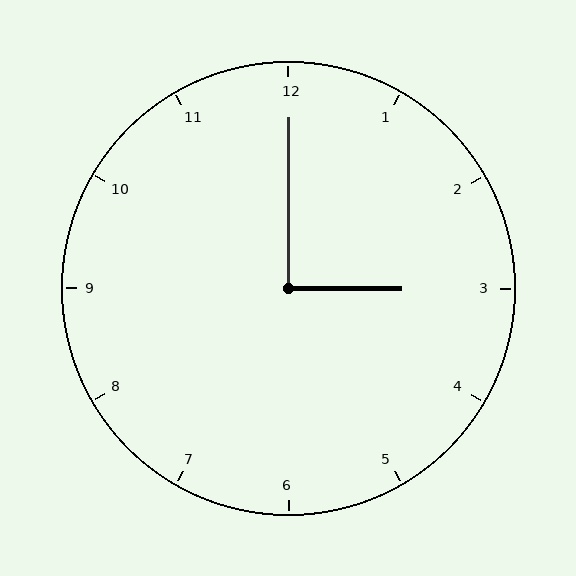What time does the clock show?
3:00.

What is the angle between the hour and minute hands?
Approximately 90 degrees.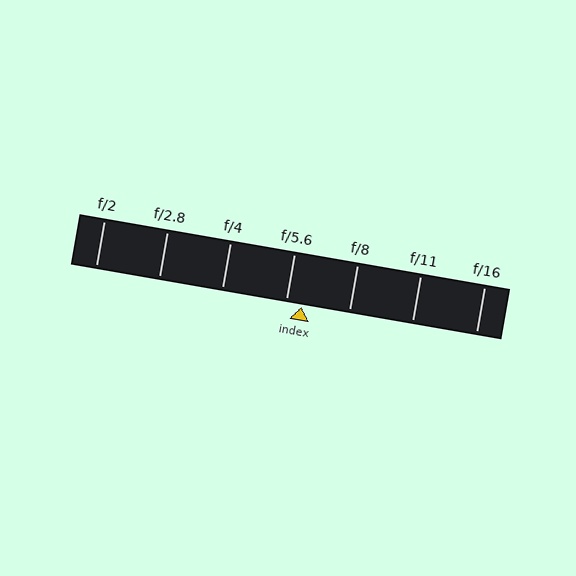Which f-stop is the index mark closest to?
The index mark is closest to f/5.6.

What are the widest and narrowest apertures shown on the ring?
The widest aperture shown is f/2 and the narrowest is f/16.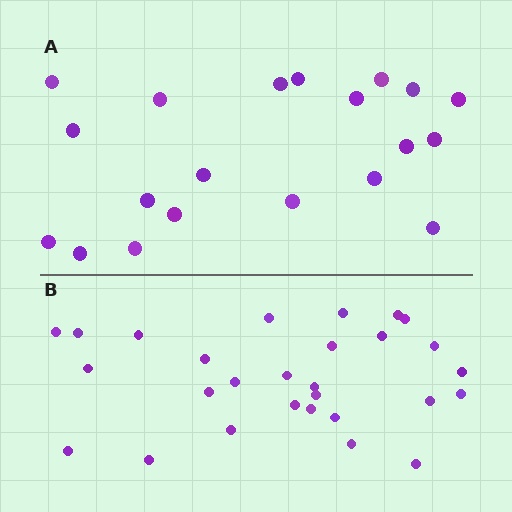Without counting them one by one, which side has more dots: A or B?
Region B (the bottom region) has more dots.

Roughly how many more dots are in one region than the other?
Region B has roughly 8 or so more dots than region A.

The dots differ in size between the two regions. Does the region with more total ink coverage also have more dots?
No. Region A has more total ink coverage because its dots are larger, but region B actually contains more individual dots. Total area can be misleading — the number of items is what matters here.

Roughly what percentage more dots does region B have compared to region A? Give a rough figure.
About 40% more.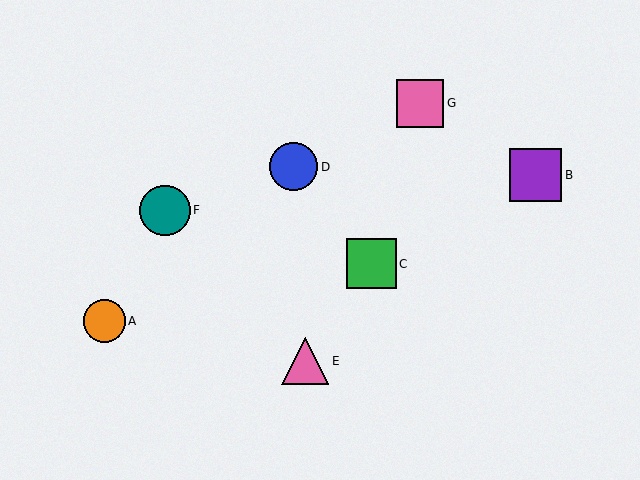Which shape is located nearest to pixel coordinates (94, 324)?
The orange circle (labeled A) at (104, 321) is nearest to that location.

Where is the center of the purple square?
The center of the purple square is at (536, 175).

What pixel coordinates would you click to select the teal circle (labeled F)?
Click at (165, 210) to select the teal circle F.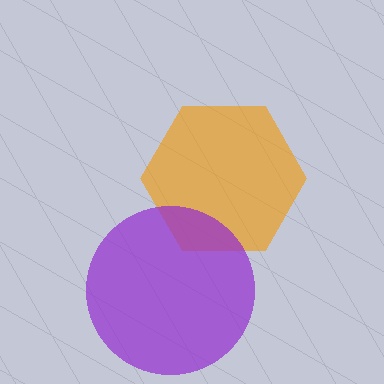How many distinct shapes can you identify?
There are 2 distinct shapes: an orange hexagon, a purple circle.